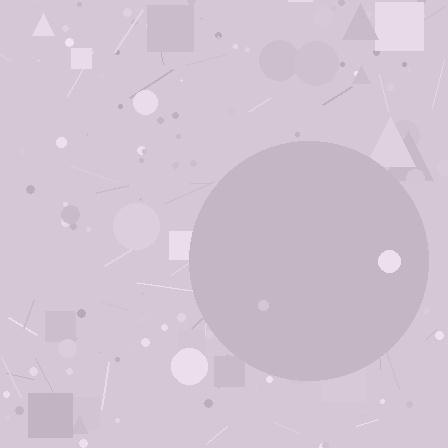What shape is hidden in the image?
A circle is hidden in the image.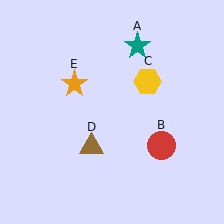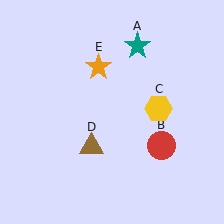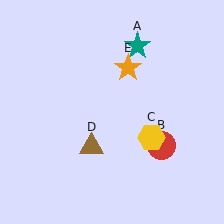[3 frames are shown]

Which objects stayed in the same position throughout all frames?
Teal star (object A) and red circle (object B) and brown triangle (object D) remained stationary.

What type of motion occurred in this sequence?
The yellow hexagon (object C), orange star (object E) rotated clockwise around the center of the scene.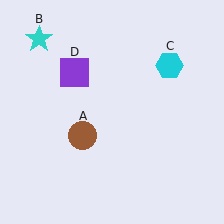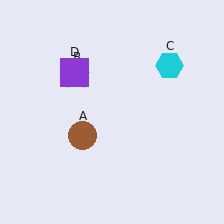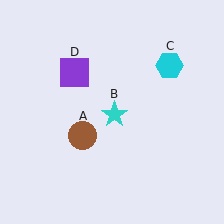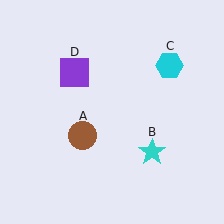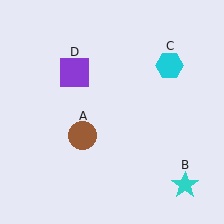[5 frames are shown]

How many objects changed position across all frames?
1 object changed position: cyan star (object B).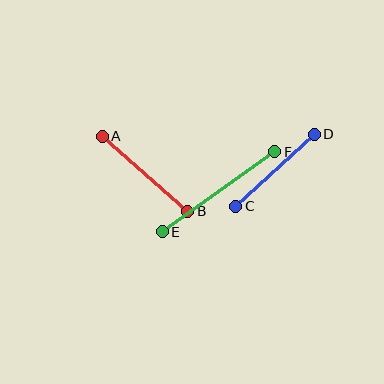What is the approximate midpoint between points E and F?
The midpoint is at approximately (218, 192) pixels.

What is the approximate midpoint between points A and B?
The midpoint is at approximately (145, 174) pixels.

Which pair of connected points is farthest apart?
Points E and F are farthest apart.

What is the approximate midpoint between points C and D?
The midpoint is at approximately (275, 170) pixels.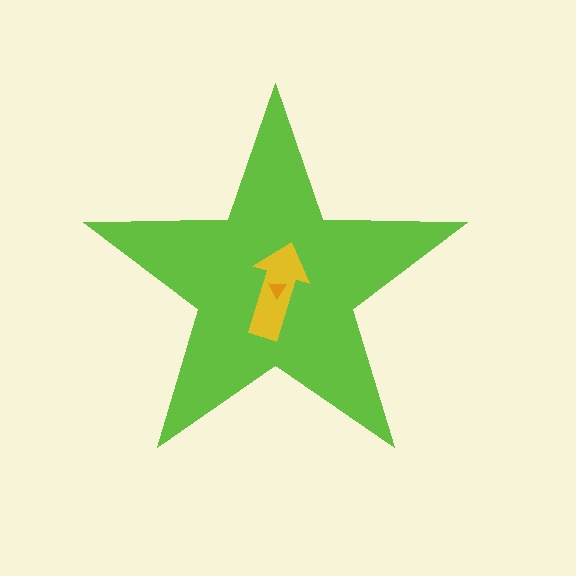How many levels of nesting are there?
3.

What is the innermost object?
The orange triangle.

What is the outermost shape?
The lime star.